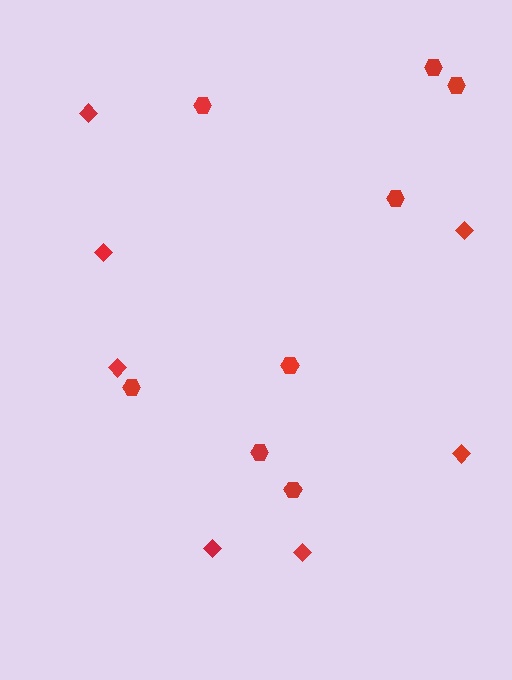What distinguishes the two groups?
There are 2 groups: one group of hexagons (8) and one group of diamonds (7).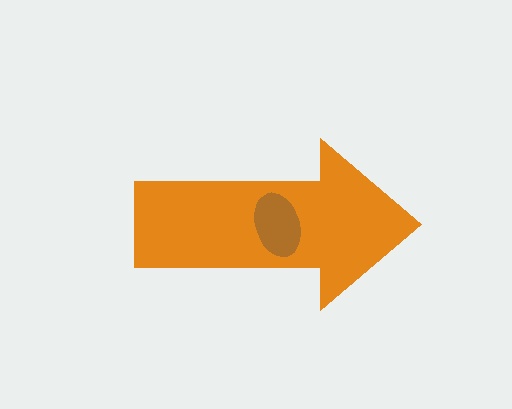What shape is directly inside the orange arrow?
The brown ellipse.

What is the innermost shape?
The brown ellipse.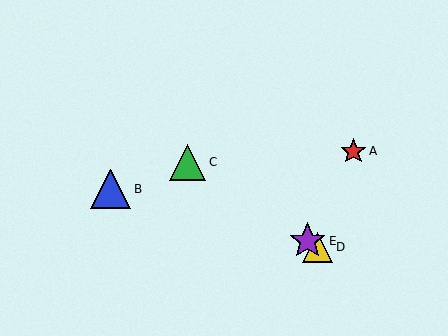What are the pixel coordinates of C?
Object C is at (187, 163).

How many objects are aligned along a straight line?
3 objects (C, D, E) are aligned along a straight line.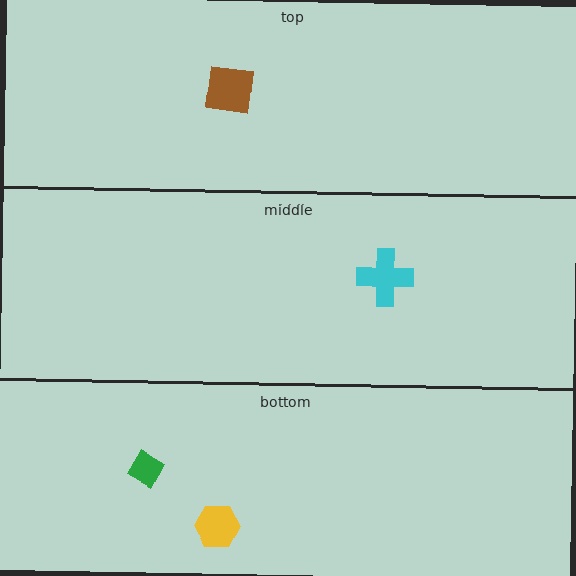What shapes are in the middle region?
The cyan cross.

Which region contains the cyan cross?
The middle region.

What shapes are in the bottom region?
The green diamond, the yellow hexagon.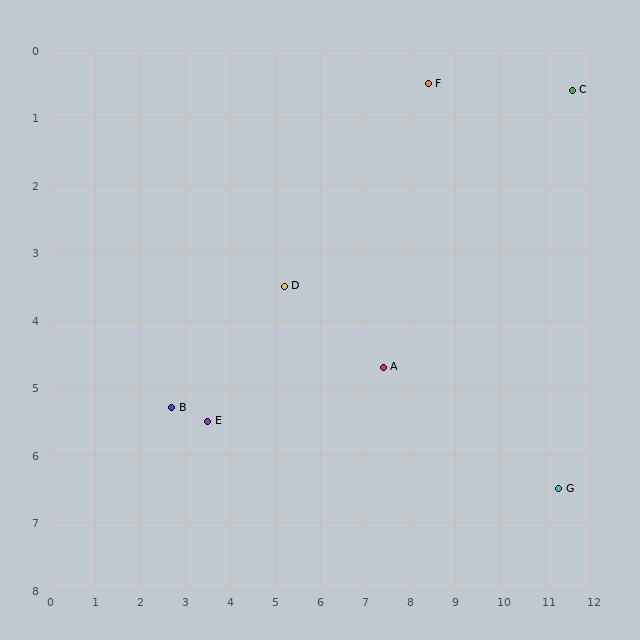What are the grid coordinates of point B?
Point B is at approximately (2.7, 5.3).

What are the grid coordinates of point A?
Point A is at approximately (7.4, 4.7).